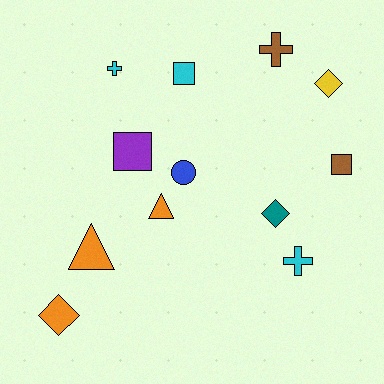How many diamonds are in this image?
There are 3 diamonds.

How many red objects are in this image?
There are no red objects.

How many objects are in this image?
There are 12 objects.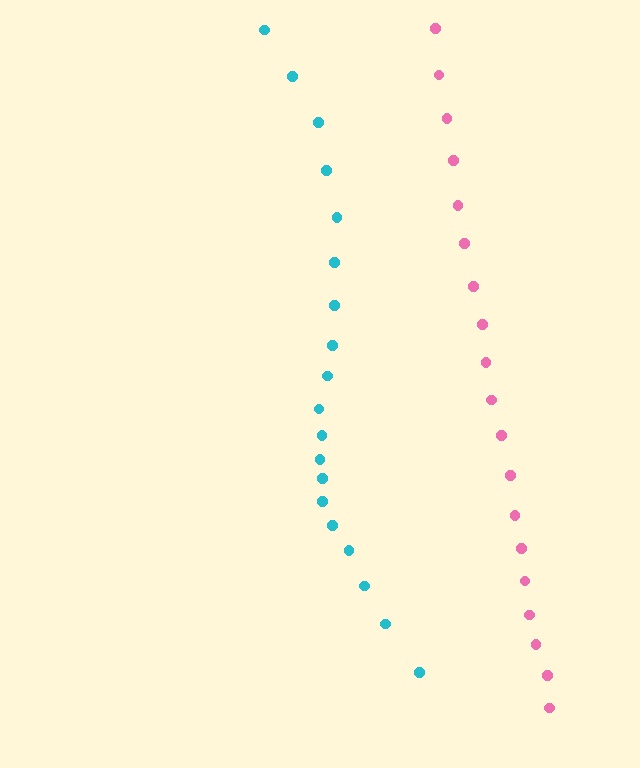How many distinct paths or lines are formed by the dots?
There are 2 distinct paths.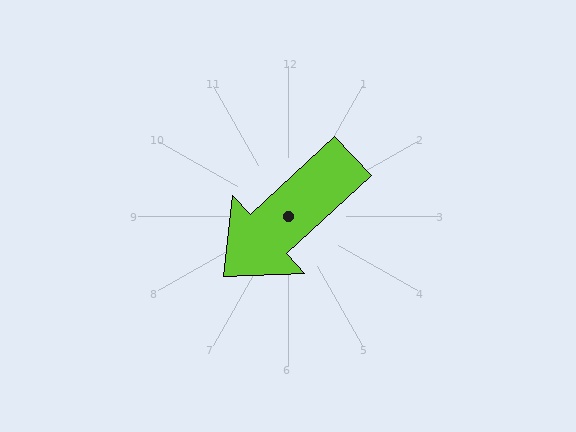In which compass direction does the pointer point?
Southwest.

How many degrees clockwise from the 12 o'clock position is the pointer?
Approximately 227 degrees.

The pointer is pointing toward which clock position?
Roughly 8 o'clock.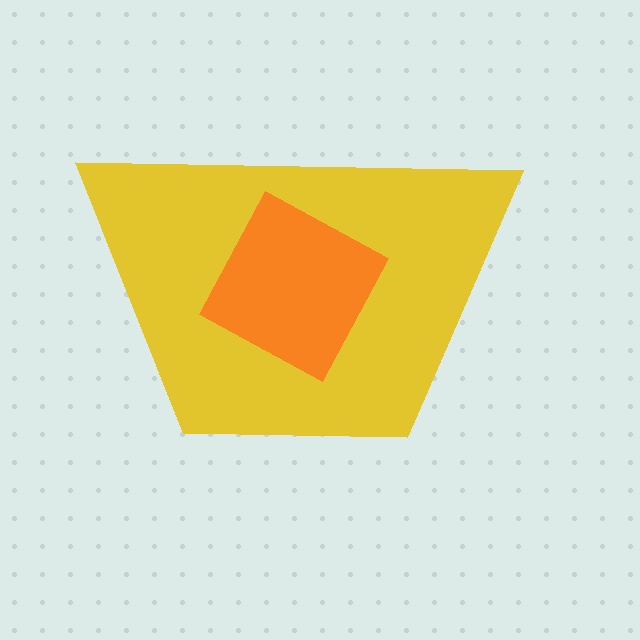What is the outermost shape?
The yellow trapezoid.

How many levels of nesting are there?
2.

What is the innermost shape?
The orange square.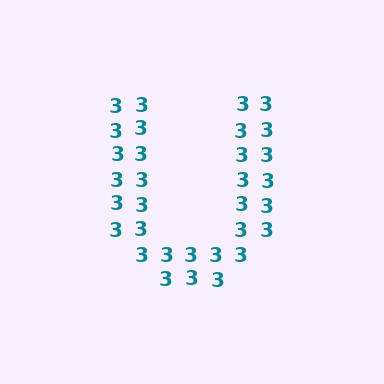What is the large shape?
The large shape is the letter U.